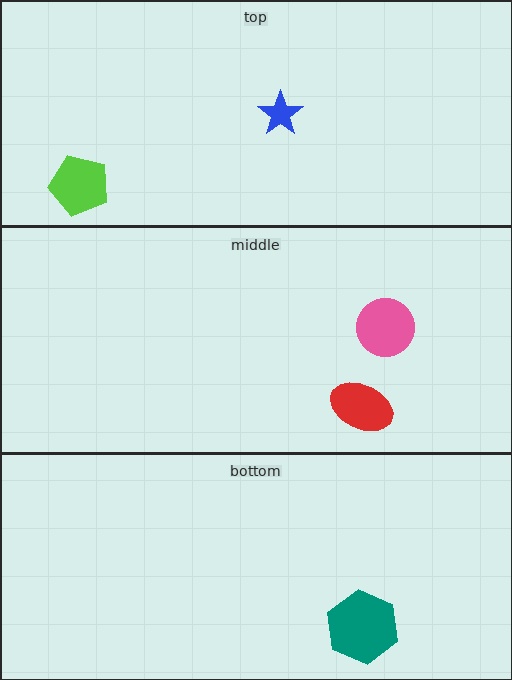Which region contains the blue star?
The top region.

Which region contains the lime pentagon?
The top region.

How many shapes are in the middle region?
2.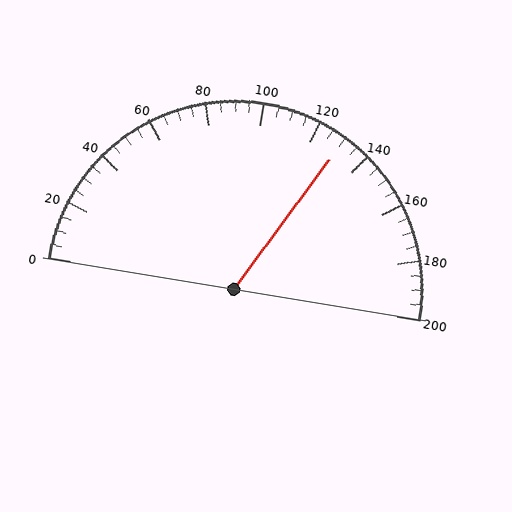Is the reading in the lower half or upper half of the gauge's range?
The reading is in the upper half of the range (0 to 200).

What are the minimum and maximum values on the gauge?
The gauge ranges from 0 to 200.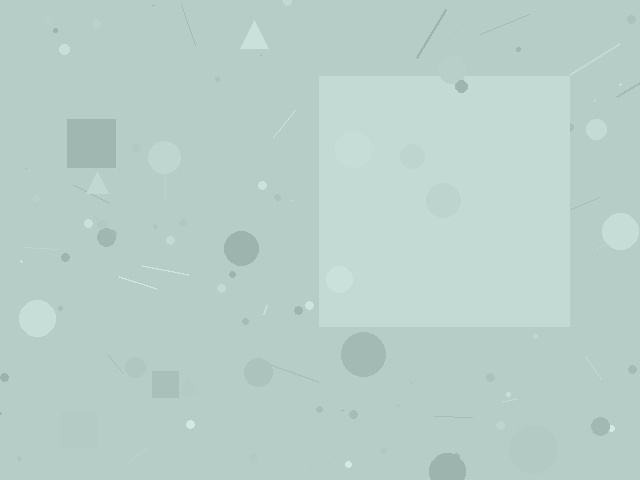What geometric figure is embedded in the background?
A square is embedded in the background.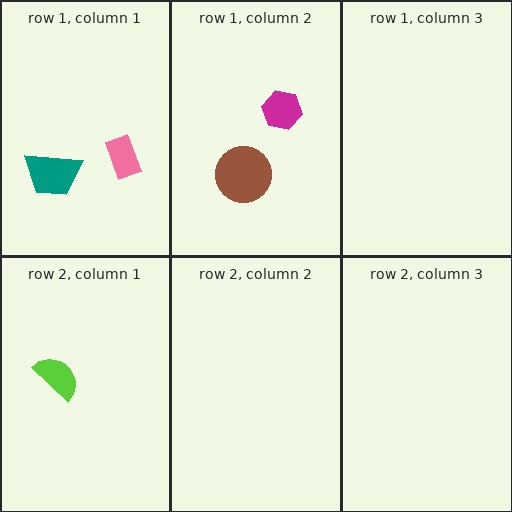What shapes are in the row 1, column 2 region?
The magenta hexagon, the brown circle.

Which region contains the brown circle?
The row 1, column 2 region.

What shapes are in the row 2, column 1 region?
The lime semicircle.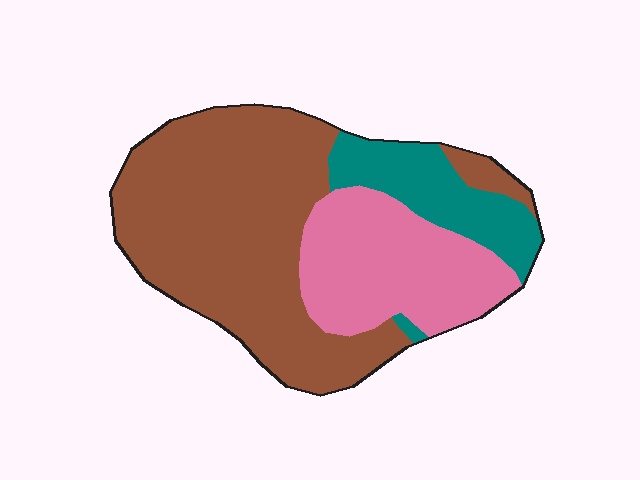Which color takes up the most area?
Brown, at roughly 55%.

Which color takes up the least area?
Teal, at roughly 15%.